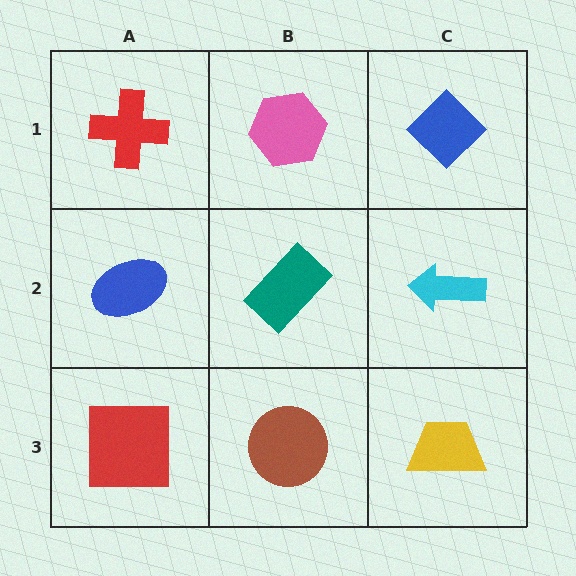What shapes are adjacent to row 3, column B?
A teal rectangle (row 2, column B), a red square (row 3, column A), a yellow trapezoid (row 3, column C).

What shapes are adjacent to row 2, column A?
A red cross (row 1, column A), a red square (row 3, column A), a teal rectangle (row 2, column B).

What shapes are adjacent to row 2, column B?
A pink hexagon (row 1, column B), a brown circle (row 3, column B), a blue ellipse (row 2, column A), a cyan arrow (row 2, column C).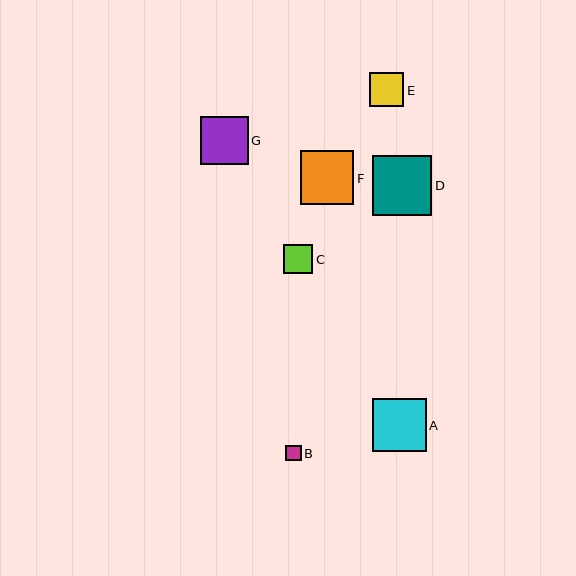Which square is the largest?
Square D is the largest with a size of approximately 60 pixels.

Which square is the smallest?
Square B is the smallest with a size of approximately 16 pixels.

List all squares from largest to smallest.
From largest to smallest: D, F, A, G, E, C, B.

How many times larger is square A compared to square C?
Square A is approximately 1.8 times the size of square C.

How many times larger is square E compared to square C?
Square E is approximately 1.1 times the size of square C.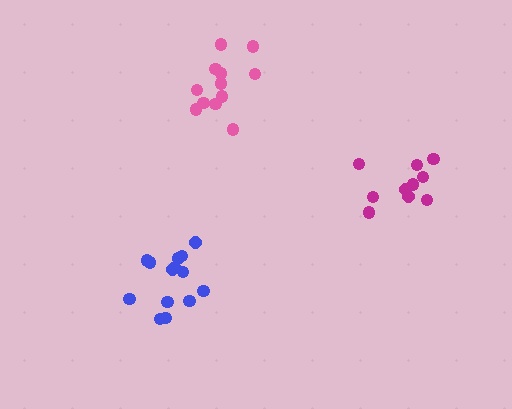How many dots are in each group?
Group 1: 12 dots, Group 2: 10 dots, Group 3: 14 dots (36 total).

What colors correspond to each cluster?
The clusters are colored: pink, magenta, blue.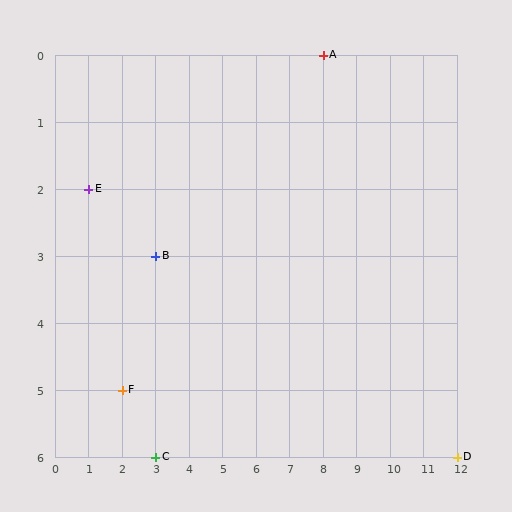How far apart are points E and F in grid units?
Points E and F are 1 column and 3 rows apart (about 3.2 grid units diagonally).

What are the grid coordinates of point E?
Point E is at grid coordinates (1, 2).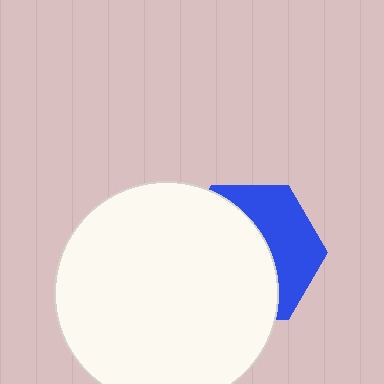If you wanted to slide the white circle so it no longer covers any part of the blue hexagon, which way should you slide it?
Slide it left — that is the most direct way to separate the two shapes.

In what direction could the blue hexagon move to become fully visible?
The blue hexagon could move right. That would shift it out from behind the white circle entirely.